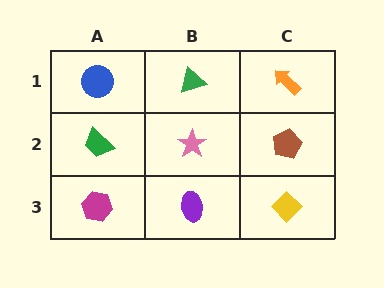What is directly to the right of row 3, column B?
A yellow diamond.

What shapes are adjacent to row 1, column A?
A green trapezoid (row 2, column A), a green triangle (row 1, column B).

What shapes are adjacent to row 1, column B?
A pink star (row 2, column B), a blue circle (row 1, column A), an orange arrow (row 1, column C).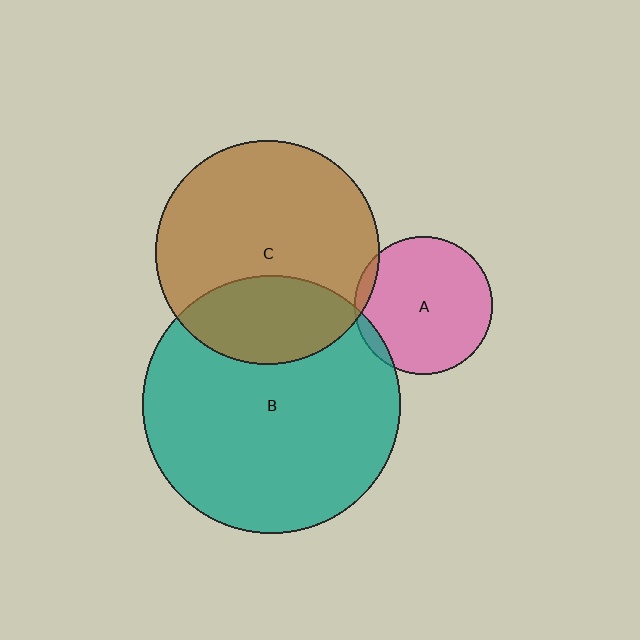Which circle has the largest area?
Circle B (teal).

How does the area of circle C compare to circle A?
Approximately 2.6 times.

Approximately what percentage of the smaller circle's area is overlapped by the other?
Approximately 5%.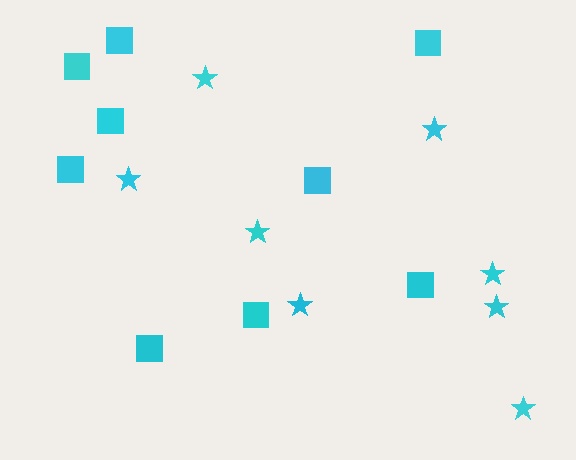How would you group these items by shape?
There are 2 groups: one group of squares (9) and one group of stars (8).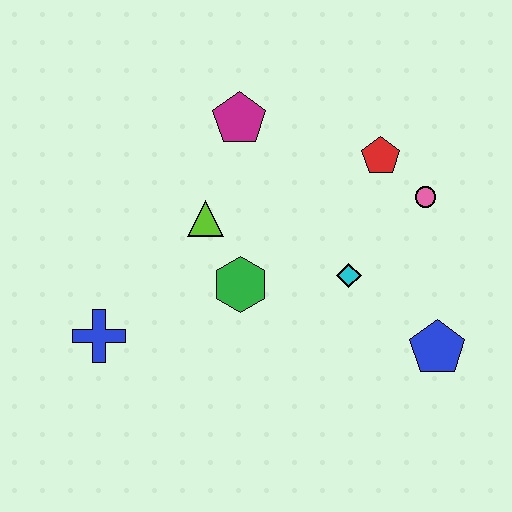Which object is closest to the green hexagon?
The lime triangle is closest to the green hexagon.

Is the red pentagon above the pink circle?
Yes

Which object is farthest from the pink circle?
The blue cross is farthest from the pink circle.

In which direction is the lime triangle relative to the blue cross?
The lime triangle is above the blue cross.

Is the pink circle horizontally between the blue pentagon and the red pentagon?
Yes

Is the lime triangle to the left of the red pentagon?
Yes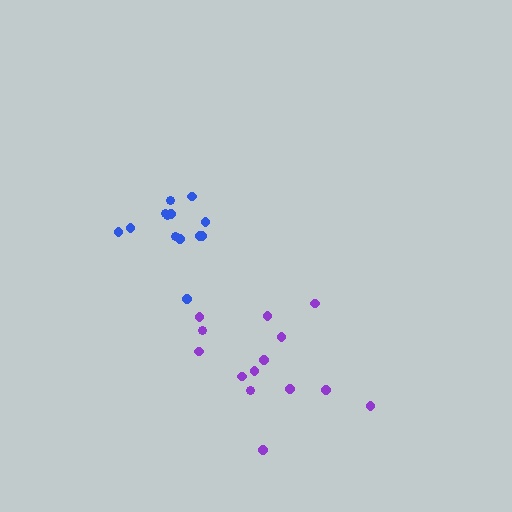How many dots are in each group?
Group 1: 13 dots, Group 2: 14 dots (27 total).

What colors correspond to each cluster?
The clusters are colored: blue, purple.